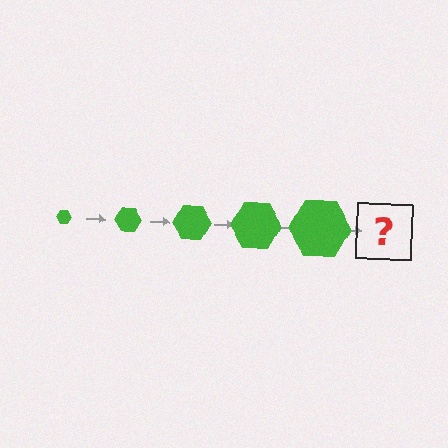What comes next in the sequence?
The next element should be a green hexagon, larger than the previous one.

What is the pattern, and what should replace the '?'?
The pattern is that the hexagon gets progressively larger each step. The '?' should be a green hexagon, larger than the previous one.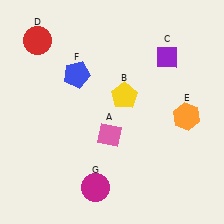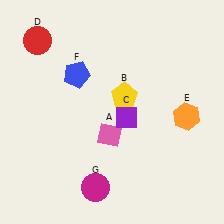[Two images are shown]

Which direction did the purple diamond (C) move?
The purple diamond (C) moved down.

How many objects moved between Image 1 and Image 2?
1 object moved between the two images.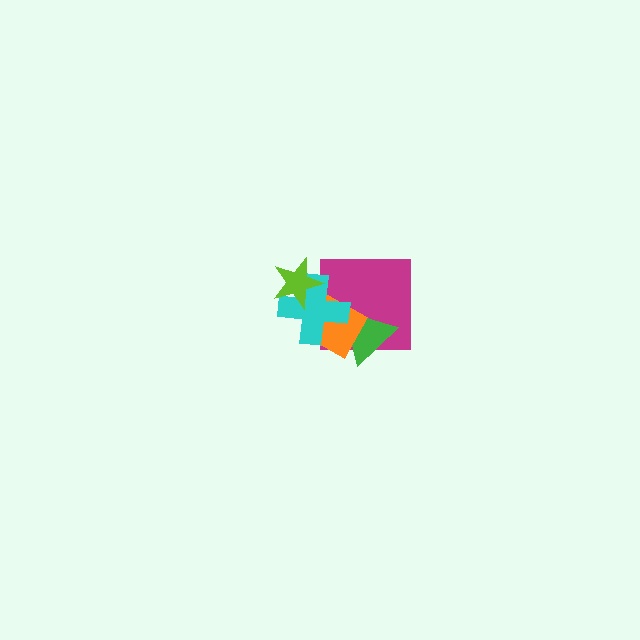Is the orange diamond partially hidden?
Yes, it is partially covered by another shape.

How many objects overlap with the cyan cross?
4 objects overlap with the cyan cross.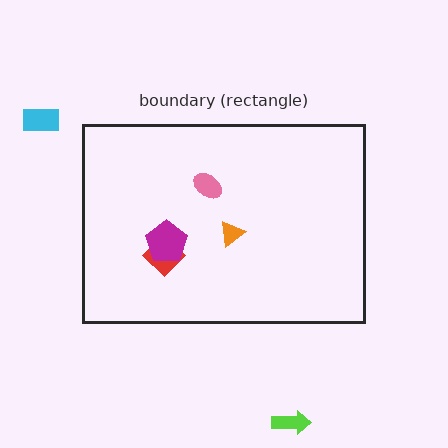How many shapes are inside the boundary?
4 inside, 2 outside.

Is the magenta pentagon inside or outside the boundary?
Inside.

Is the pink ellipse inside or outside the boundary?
Inside.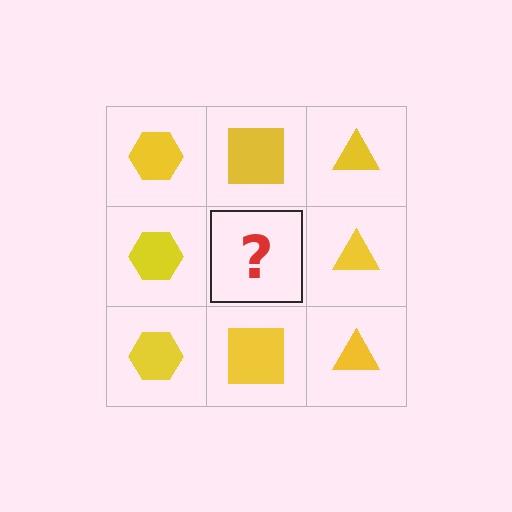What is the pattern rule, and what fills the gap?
The rule is that each column has a consistent shape. The gap should be filled with a yellow square.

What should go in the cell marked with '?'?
The missing cell should contain a yellow square.